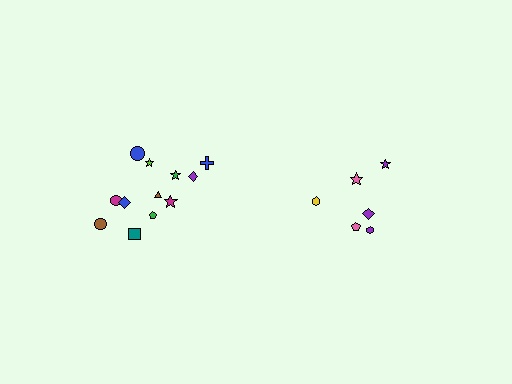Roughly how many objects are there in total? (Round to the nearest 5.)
Roughly 20 objects in total.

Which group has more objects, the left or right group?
The left group.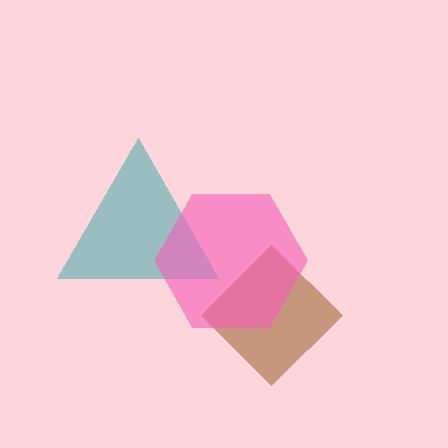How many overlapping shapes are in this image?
There are 3 overlapping shapes in the image.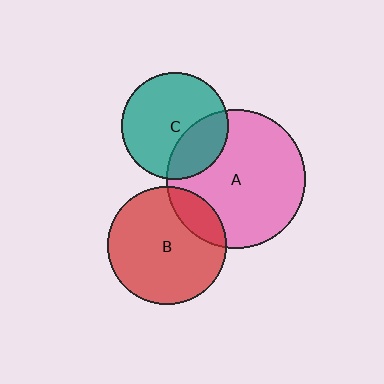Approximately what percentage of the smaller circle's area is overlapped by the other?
Approximately 30%.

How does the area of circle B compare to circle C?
Approximately 1.2 times.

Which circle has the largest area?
Circle A (pink).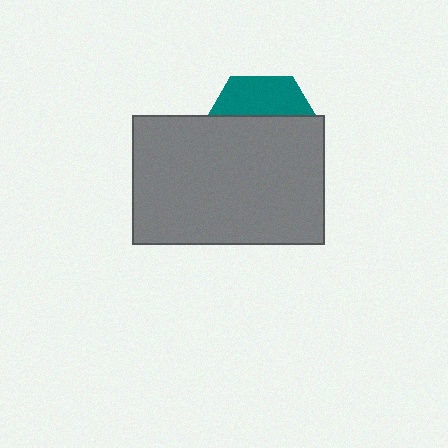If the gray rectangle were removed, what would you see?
You would see the complete teal hexagon.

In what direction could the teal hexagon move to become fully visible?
The teal hexagon could move up. That would shift it out from behind the gray rectangle entirely.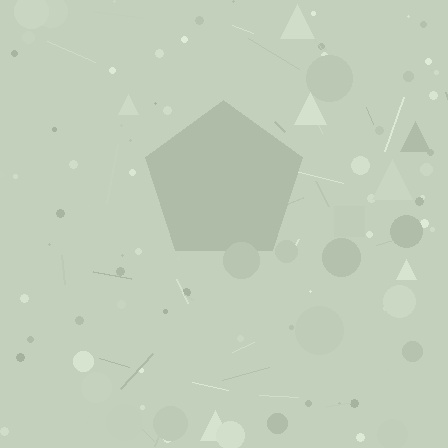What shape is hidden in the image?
A pentagon is hidden in the image.